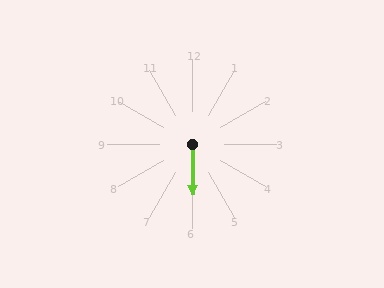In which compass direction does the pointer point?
South.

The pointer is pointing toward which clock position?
Roughly 6 o'clock.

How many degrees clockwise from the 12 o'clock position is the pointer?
Approximately 180 degrees.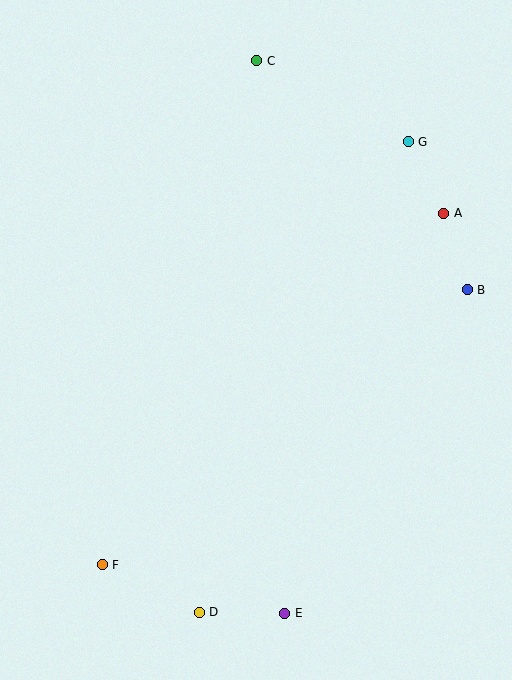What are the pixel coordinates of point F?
Point F is at (102, 565).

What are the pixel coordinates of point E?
Point E is at (285, 613).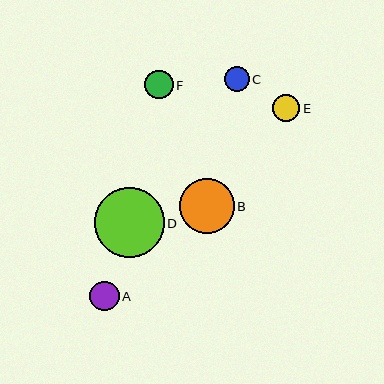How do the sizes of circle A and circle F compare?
Circle A and circle F are approximately the same size.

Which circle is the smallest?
Circle C is the smallest with a size of approximately 25 pixels.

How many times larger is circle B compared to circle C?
Circle B is approximately 2.2 times the size of circle C.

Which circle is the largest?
Circle D is the largest with a size of approximately 69 pixels.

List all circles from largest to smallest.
From largest to smallest: D, B, A, F, E, C.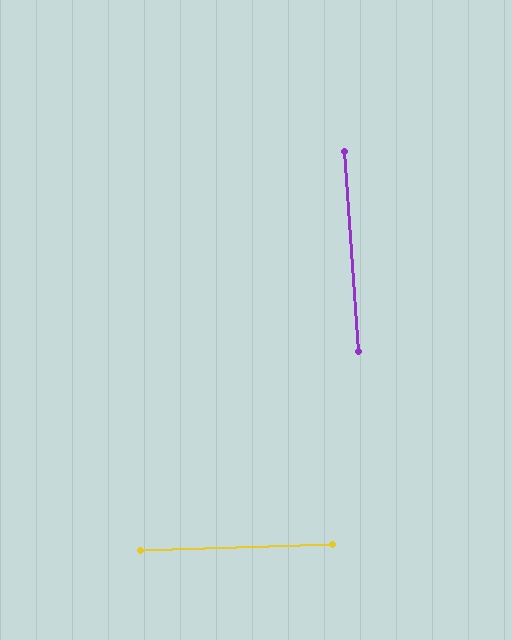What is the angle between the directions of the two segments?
Approximately 88 degrees.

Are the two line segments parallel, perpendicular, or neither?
Perpendicular — they meet at approximately 88°.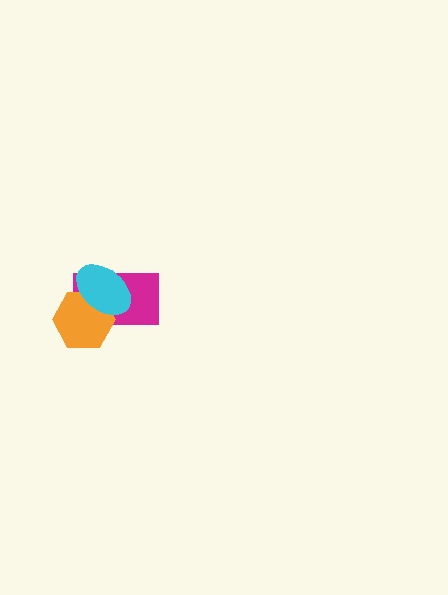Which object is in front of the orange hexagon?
The cyan ellipse is in front of the orange hexagon.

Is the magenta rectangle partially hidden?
Yes, it is partially covered by another shape.